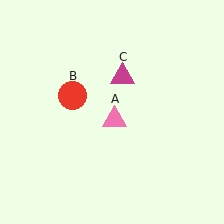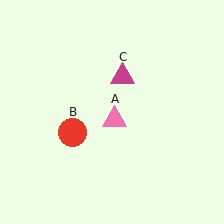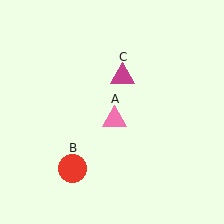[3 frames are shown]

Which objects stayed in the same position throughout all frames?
Pink triangle (object A) and magenta triangle (object C) remained stationary.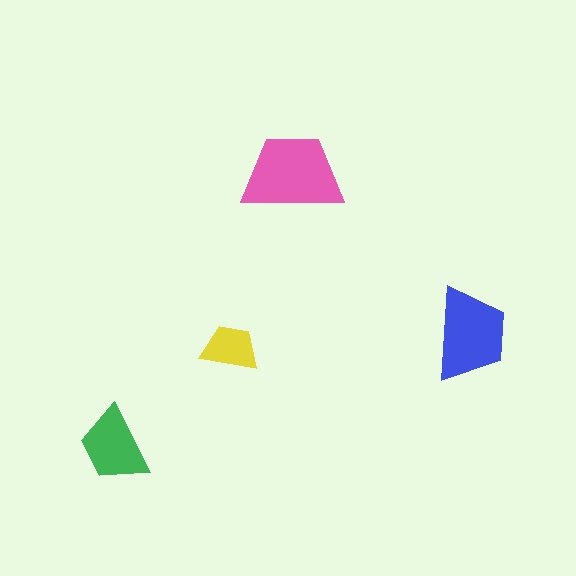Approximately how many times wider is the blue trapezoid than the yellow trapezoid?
About 1.5 times wider.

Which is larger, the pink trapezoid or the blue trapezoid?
The pink one.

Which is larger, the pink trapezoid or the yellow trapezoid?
The pink one.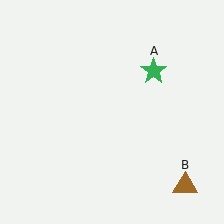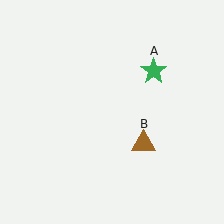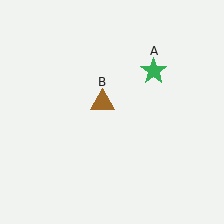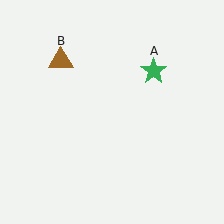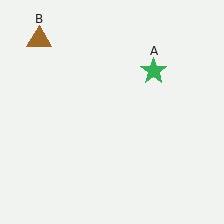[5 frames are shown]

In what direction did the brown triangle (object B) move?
The brown triangle (object B) moved up and to the left.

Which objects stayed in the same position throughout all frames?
Green star (object A) remained stationary.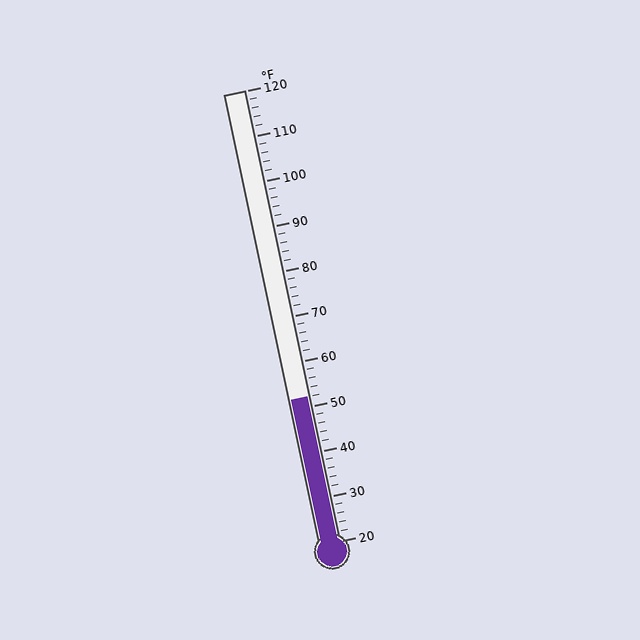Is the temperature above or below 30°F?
The temperature is above 30°F.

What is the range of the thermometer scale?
The thermometer scale ranges from 20°F to 120°F.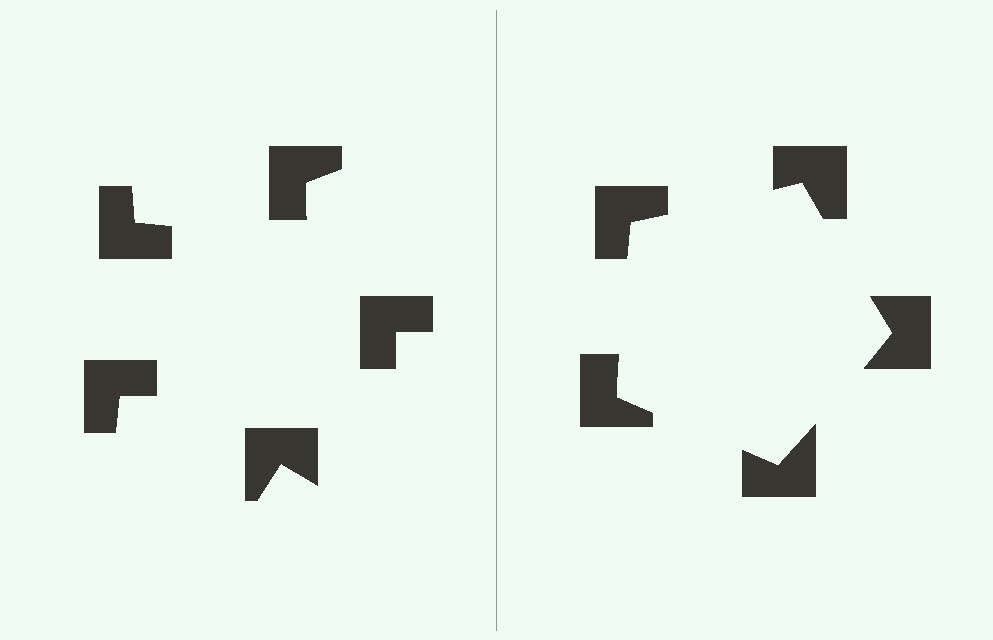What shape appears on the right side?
An illusory pentagon.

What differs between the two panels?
The notched squares are positioned identically on both sides; only the wedge orientations differ. On the right they align to a pentagon; on the left they are misaligned.